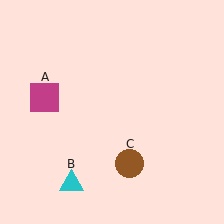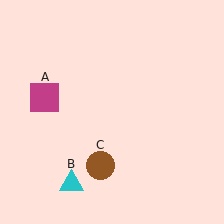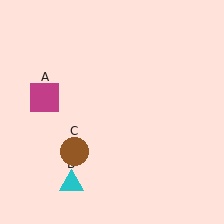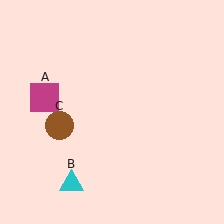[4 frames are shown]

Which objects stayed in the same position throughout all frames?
Magenta square (object A) and cyan triangle (object B) remained stationary.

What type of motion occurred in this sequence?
The brown circle (object C) rotated clockwise around the center of the scene.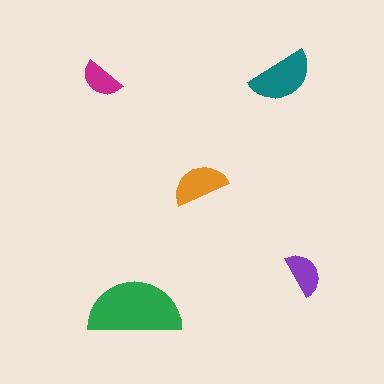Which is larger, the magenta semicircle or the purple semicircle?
The purple one.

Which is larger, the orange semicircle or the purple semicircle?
The orange one.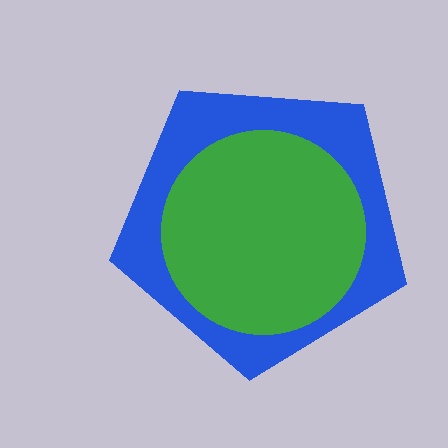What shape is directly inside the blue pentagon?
The green circle.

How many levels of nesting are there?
2.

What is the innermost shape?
The green circle.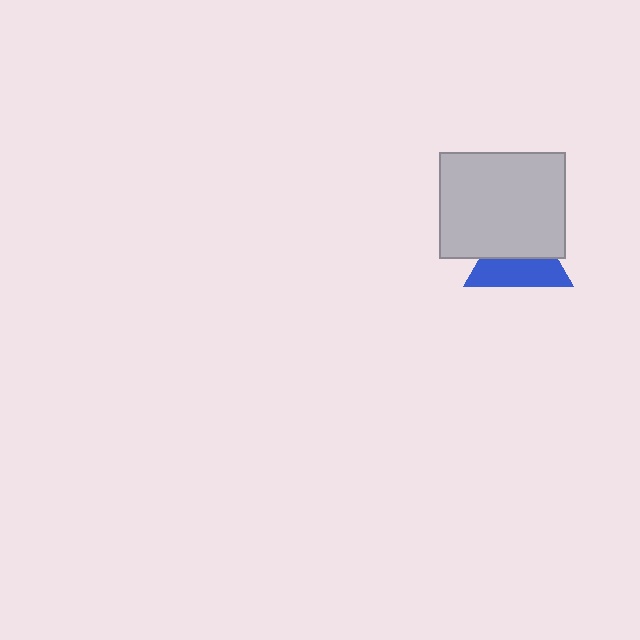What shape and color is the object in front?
The object in front is a light gray rectangle.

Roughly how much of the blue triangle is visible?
About half of it is visible (roughly 49%).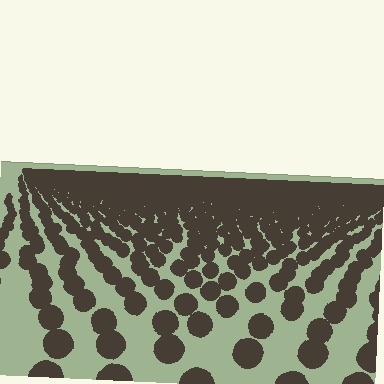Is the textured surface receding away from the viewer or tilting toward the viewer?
The surface is receding away from the viewer. Texture elements get smaller and denser toward the top.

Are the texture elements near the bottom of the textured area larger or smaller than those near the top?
Larger. Near the bottom, elements are closer to the viewer and appear at a bigger on-screen size.